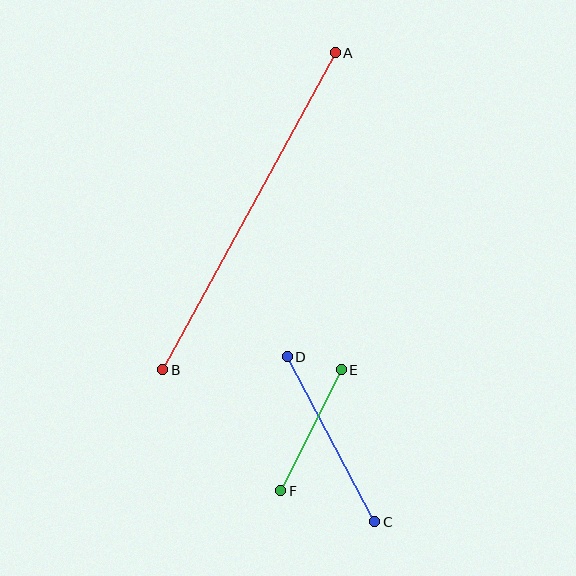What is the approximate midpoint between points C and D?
The midpoint is at approximately (331, 439) pixels.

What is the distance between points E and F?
The distance is approximately 135 pixels.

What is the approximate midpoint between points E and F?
The midpoint is at approximately (311, 430) pixels.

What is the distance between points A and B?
The distance is approximately 361 pixels.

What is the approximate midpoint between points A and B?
The midpoint is at approximately (249, 211) pixels.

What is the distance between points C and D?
The distance is approximately 187 pixels.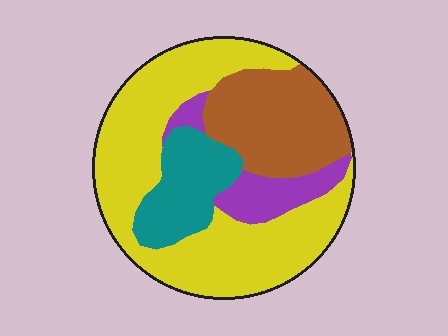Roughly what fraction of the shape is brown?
Brown covers about 25% of the shape.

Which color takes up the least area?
Purple, at roughly 10%.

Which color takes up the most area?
Yellow, at roughly 50%.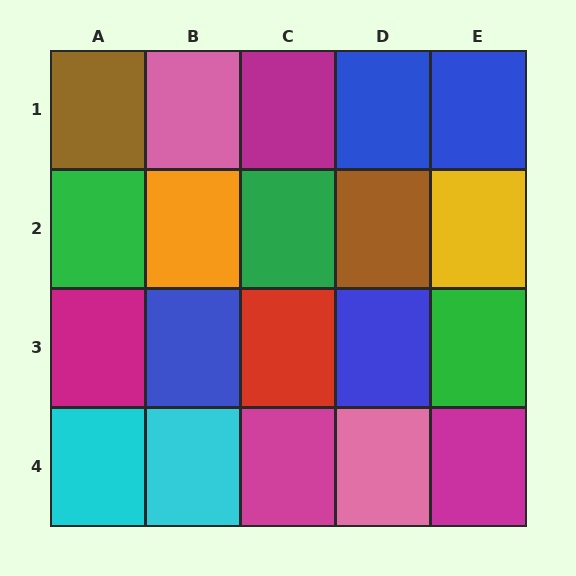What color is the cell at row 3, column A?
Magenta.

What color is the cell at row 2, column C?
Green.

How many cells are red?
1 cell is red.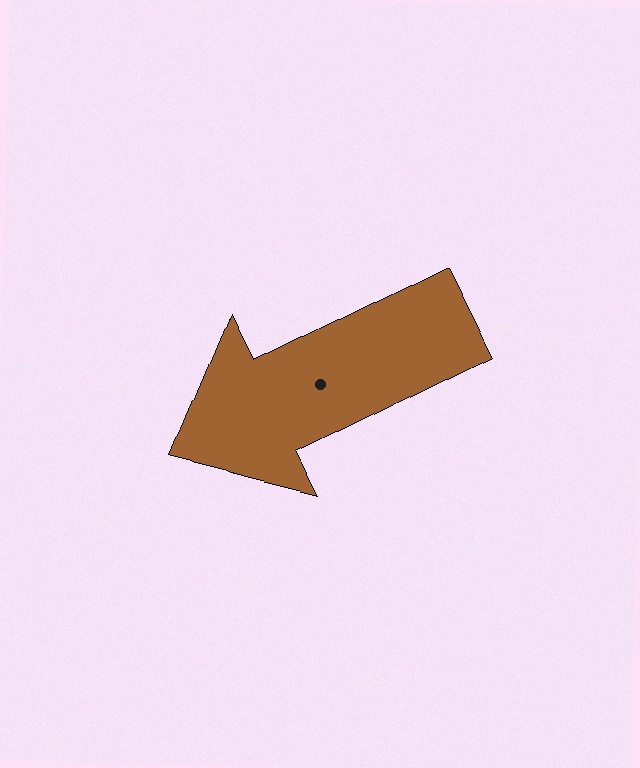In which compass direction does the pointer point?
Southwest.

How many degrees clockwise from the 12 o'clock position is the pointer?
Approximately 243 degrees.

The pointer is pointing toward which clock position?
Roughly 8 o'clock.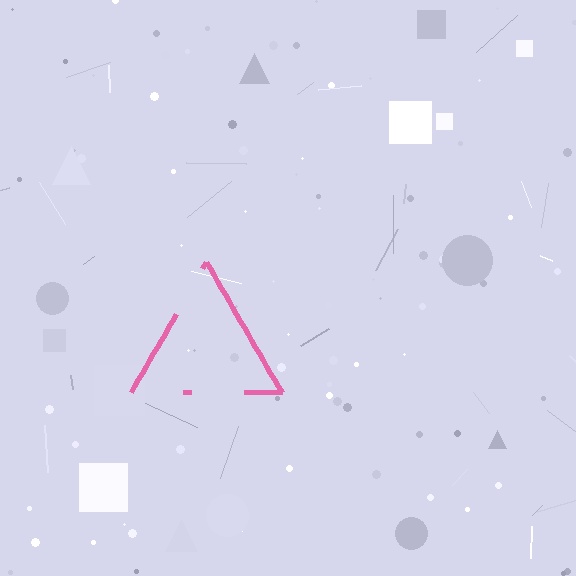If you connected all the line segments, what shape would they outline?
They would outline a triangle.